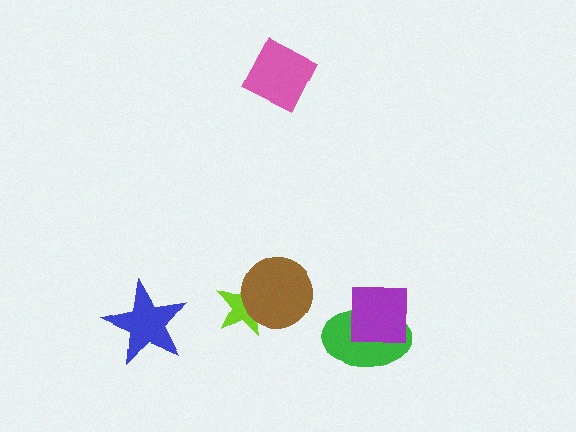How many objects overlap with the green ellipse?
1 object overlaps with the green ellipse.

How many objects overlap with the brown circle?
1 object overlaps with the brown circle.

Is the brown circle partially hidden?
No, no other shape covers it.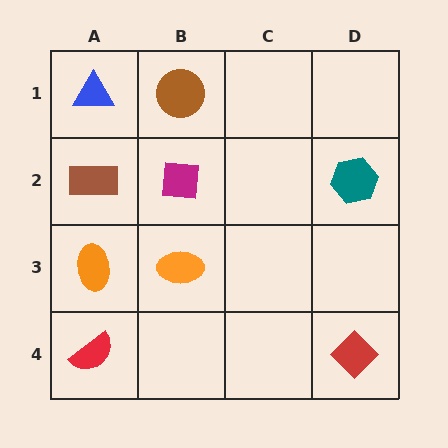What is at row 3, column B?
An orange ellipse.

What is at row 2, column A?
A brown rectangle.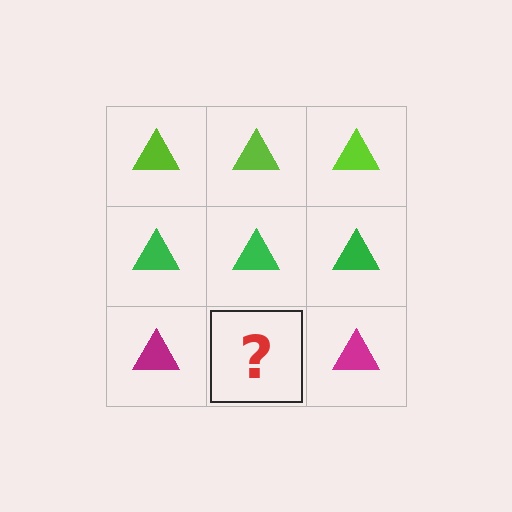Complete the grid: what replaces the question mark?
The question mark should be replaced with a magenta triangle.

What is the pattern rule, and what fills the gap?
The rule is that each row has a consistent color. The gap should be filled with a magenta triangle.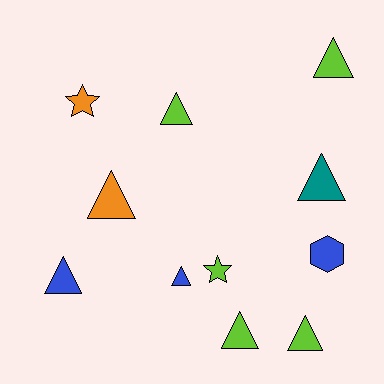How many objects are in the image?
There are 11 objects.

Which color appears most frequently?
Lime, with 5 objects.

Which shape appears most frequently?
Triangle, with 8 objects.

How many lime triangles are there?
There are 4 lime triangles.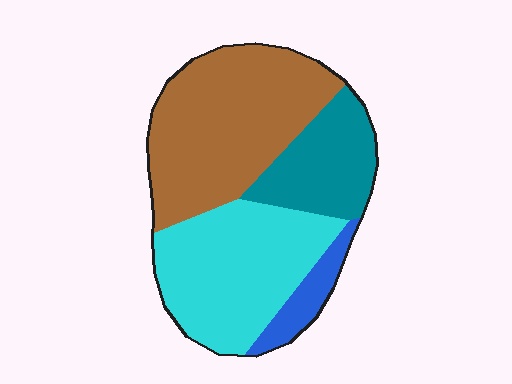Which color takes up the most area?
Brown, at roughly 40%.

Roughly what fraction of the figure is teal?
Teal takes up about one fifth (1/5) of the figure.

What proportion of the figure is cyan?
Cyan takes up about one third (1/3) of the figure.